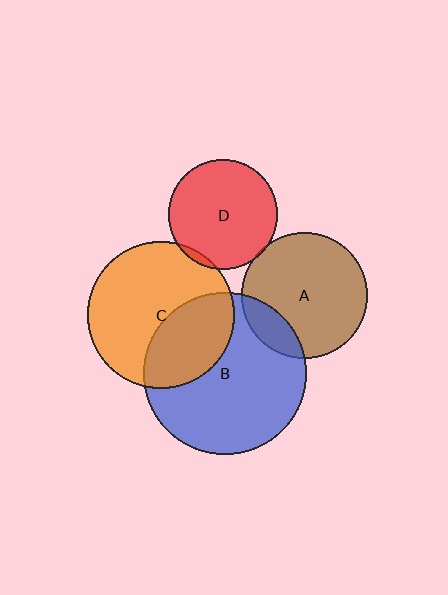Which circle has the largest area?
Circle B (blue).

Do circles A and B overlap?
Yes.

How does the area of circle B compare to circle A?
Approximately 1.7 times.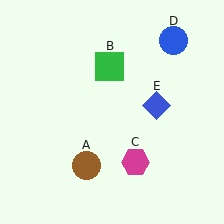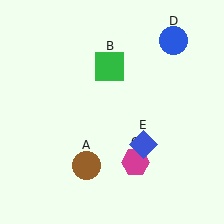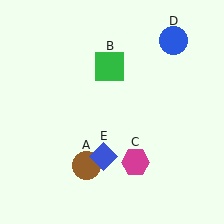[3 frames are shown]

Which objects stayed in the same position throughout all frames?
Brown circle (object A) and green square (object B) and magenta hexagon (object C) and blue circle (object D) remained stationary.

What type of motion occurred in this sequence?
The blue diamond (object E) rotated clockwise around the center of the scene.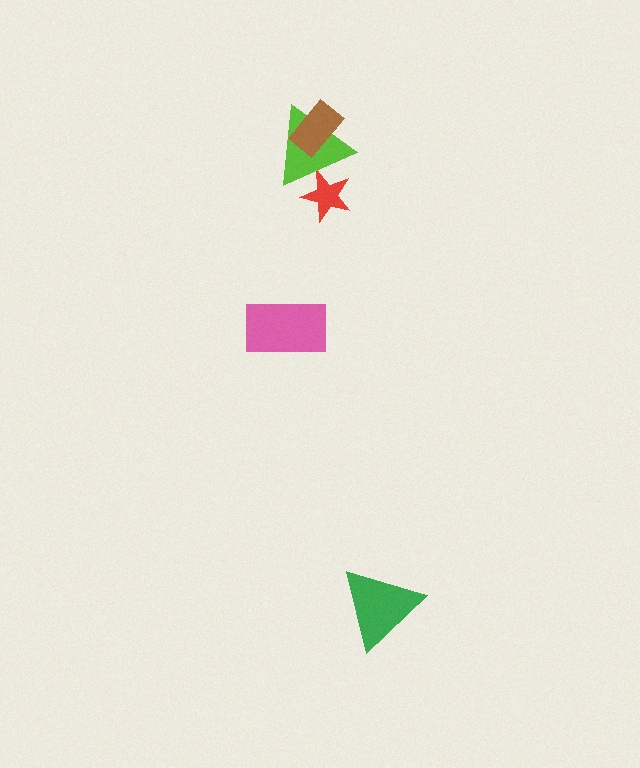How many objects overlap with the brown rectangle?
1 object overlaps with the brown rectangle.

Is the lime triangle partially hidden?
Yes, it is partially covered by another shape.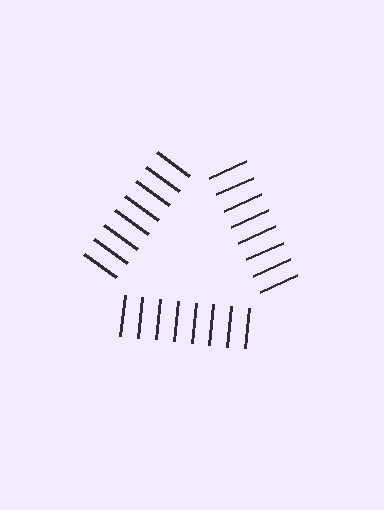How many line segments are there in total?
24 — 8 along each of the 3 edges.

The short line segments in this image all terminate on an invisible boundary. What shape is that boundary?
An illusory triangle — the line segments terminate on its edges but no continuous stroke is drawn.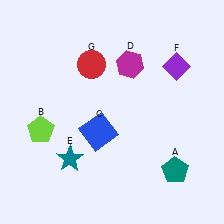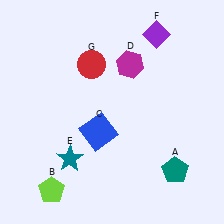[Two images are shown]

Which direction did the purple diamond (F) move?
The purple diamond (F) moved up.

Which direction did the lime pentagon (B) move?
The lime pentagon (B) moved down.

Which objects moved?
The objects that moved are: the lime pentagon (B), the purple diamond (F).